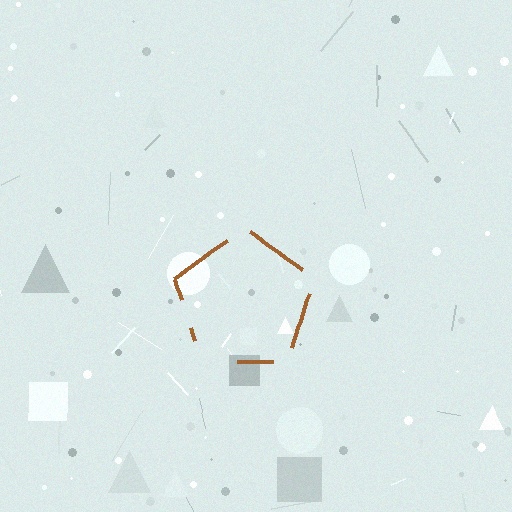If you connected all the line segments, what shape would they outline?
They would outline a pentagon.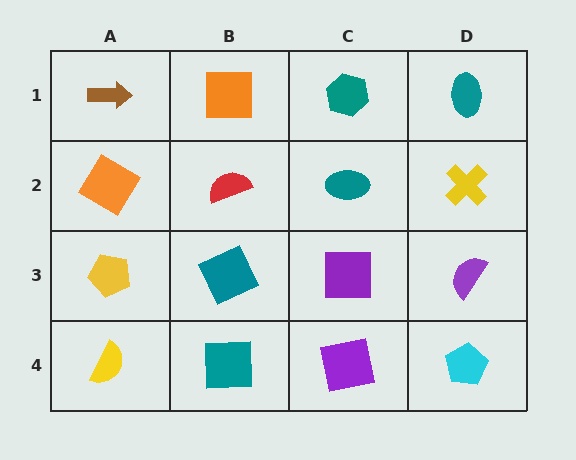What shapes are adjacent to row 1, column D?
A yellow cross (row 2, column D), a teal hexagon (row 1, column C).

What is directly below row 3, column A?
A yellow semicircle.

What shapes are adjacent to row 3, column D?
A yellow cross (row 2, column D), a cyan pentagon (row 4, column D), a purple square (row 3, column C).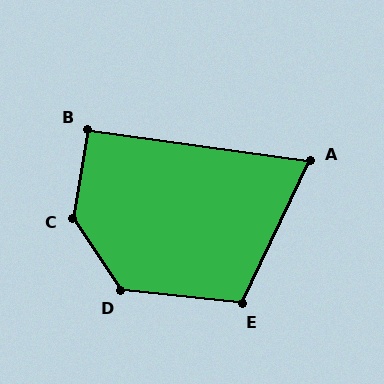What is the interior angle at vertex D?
Approximately 129 degrees (obtuse).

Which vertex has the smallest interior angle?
A, at approximately 73 degrees.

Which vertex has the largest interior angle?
C, at approximately 138 degrees.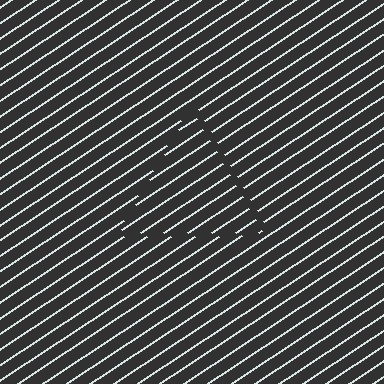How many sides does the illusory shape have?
3 sides — the line-ends trace a triangle.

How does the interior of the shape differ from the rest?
The interior of the shape contains the same grating, shifted by half a period — the contour is defined by the phase discontinuity where line-ends from the inner and outer gratings abut.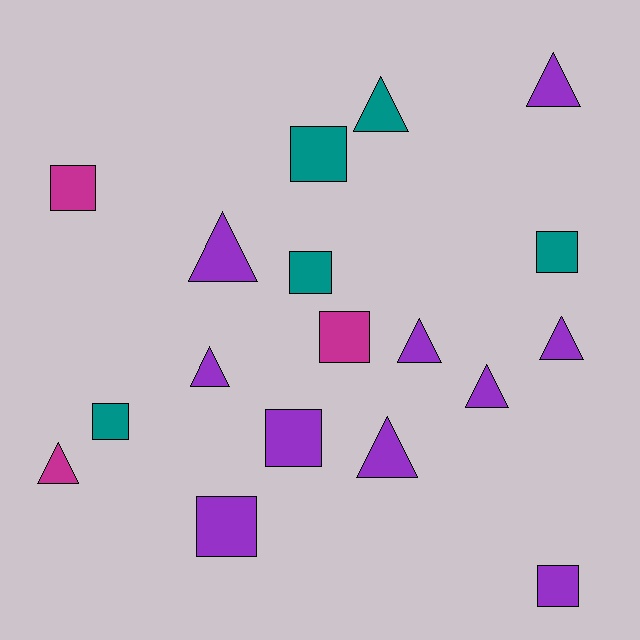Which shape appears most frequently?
Triangle, with 9 objects.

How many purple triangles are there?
There are 7 purple triangles.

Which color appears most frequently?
Purple, with 10 objects.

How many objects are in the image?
There are 18 objects.